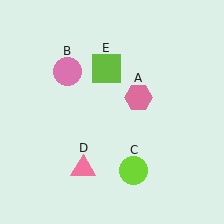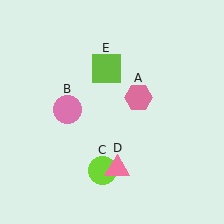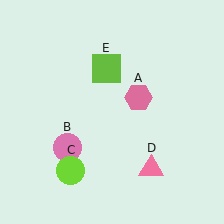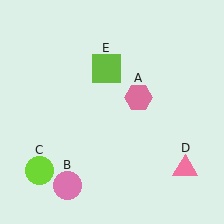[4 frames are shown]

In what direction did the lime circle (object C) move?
The lime circle (object C) moved left.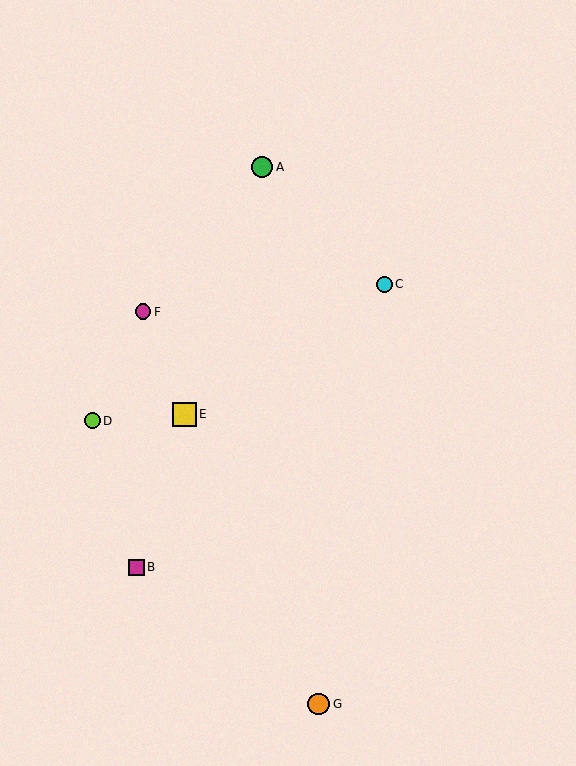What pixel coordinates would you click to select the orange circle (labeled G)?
Click at (319, 704) to select the orange circle G.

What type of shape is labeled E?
Shape E is a yellow square.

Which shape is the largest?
The yellow square (labeled E) is the largest.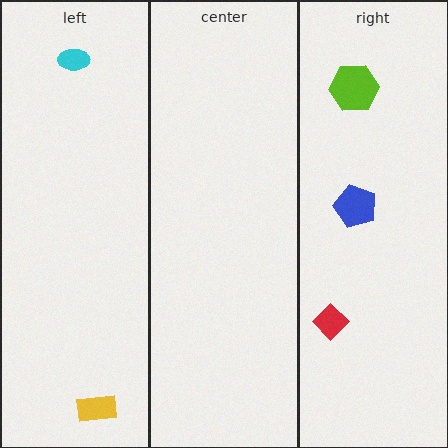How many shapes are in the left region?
2.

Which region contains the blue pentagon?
The right region.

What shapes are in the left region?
The yellow rectangle, the cyan ellipse.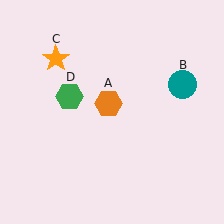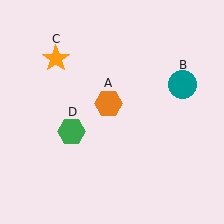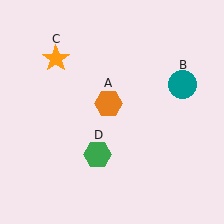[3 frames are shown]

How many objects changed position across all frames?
1 object changed position: green hexagon (object D).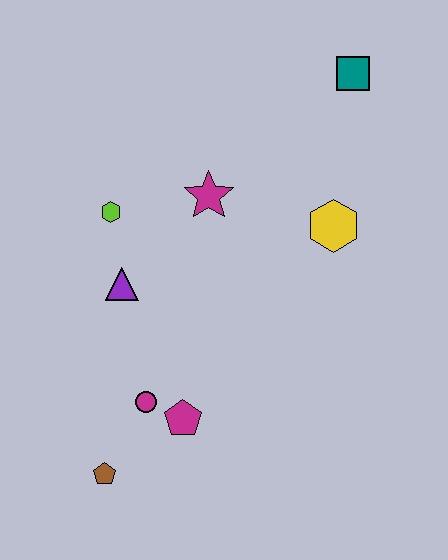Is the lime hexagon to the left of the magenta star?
Yes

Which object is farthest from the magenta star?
The brown pentagon is farthest from the magenta star.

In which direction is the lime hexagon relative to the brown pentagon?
The lime hexagon is above the brown pentagon.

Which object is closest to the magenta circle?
The magenta pentagon is closest to the magenta circle.